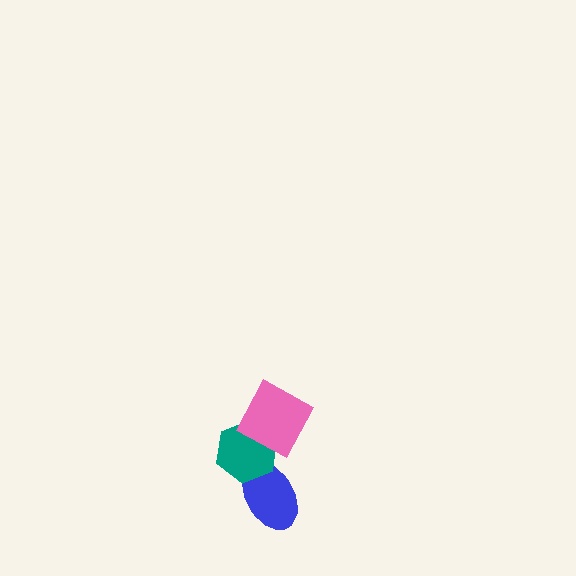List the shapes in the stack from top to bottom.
From top to bottom: the pink square, the teal hexagon, the blue ellipse.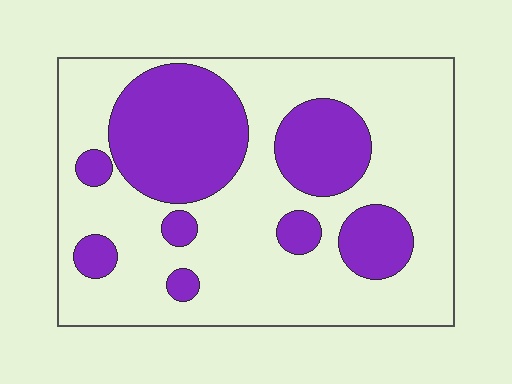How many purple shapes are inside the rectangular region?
8.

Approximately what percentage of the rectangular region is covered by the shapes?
Approximately 30%.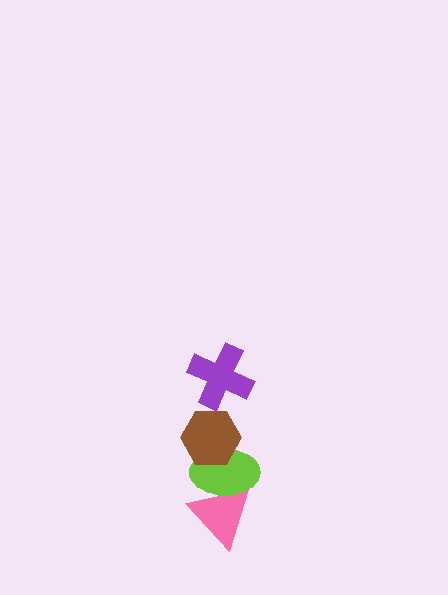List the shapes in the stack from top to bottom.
From top to bottom: the purple cross, the brown hexagon, the lime ellipse, the pink triangle.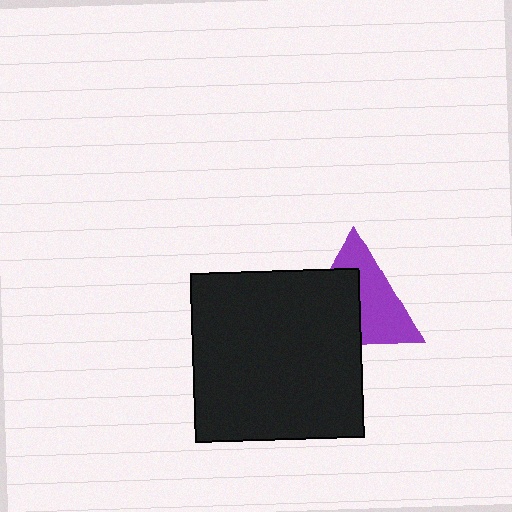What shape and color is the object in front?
The object in front is a black square.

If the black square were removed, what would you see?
You would see the complete purple triangle.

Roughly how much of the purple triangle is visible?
About half of it is visible (roughly 52%).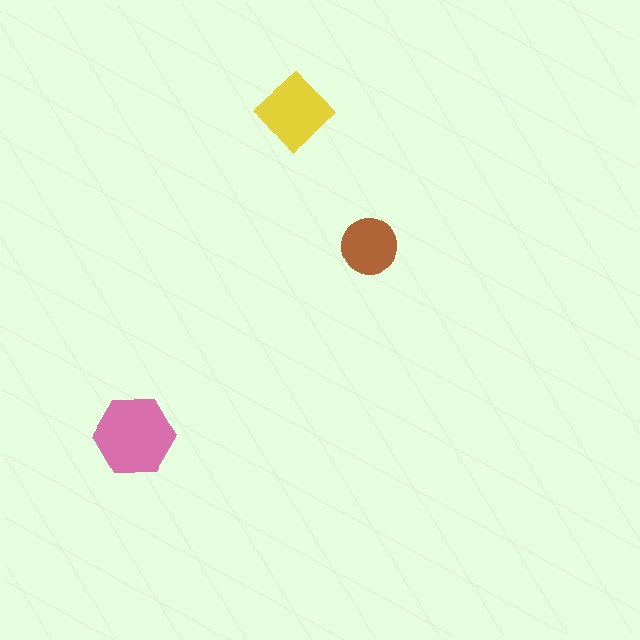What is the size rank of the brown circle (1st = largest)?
3rd.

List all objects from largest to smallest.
The pink hexagon, the yellow diamond, the brown circle.